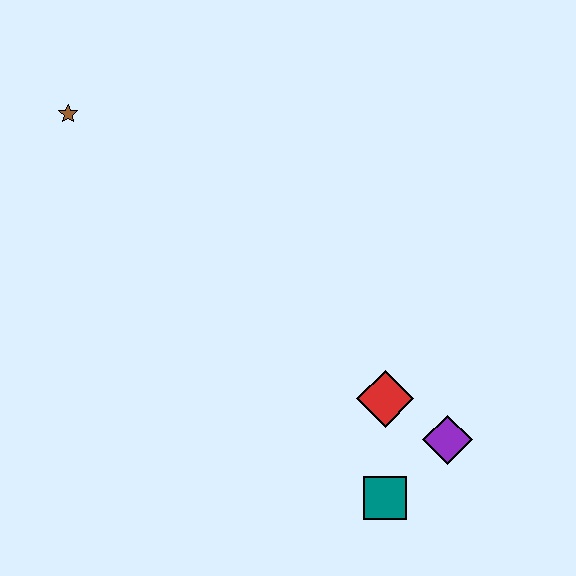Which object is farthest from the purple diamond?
The brown star is farthest from the purple diamond.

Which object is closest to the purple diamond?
The red diamond is closest to the purple diamond.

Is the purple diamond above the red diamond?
No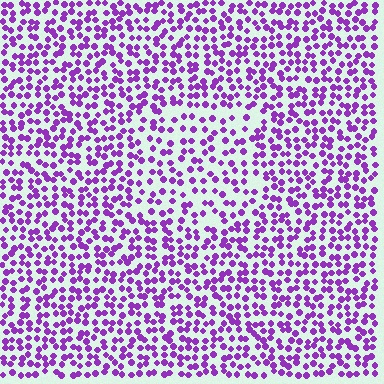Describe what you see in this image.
The image contains small purple elements arranged at two different densities. A rectangle-shaped region is visible where the elements are less densely packed than the surrounding area.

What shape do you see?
I see a rectangle.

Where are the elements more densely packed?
The elements are more densely packed outside the rectangle boundary.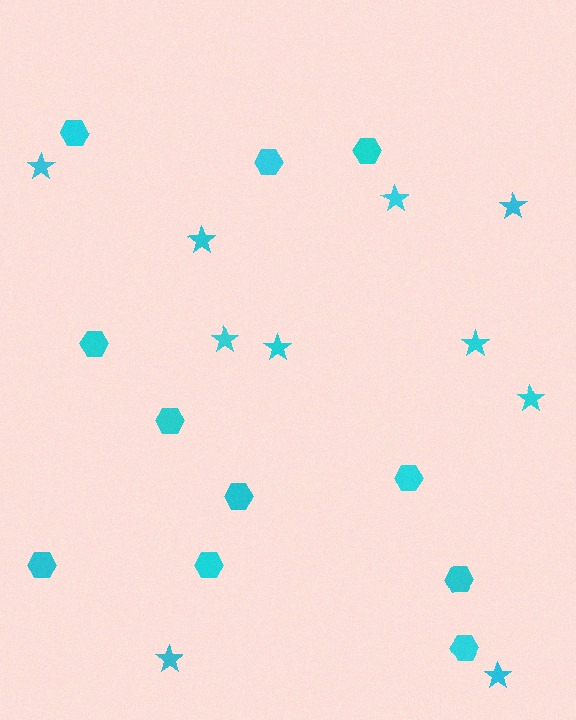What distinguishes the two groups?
There are 2 groups: one group of hexagons (11) and one group of stars (10).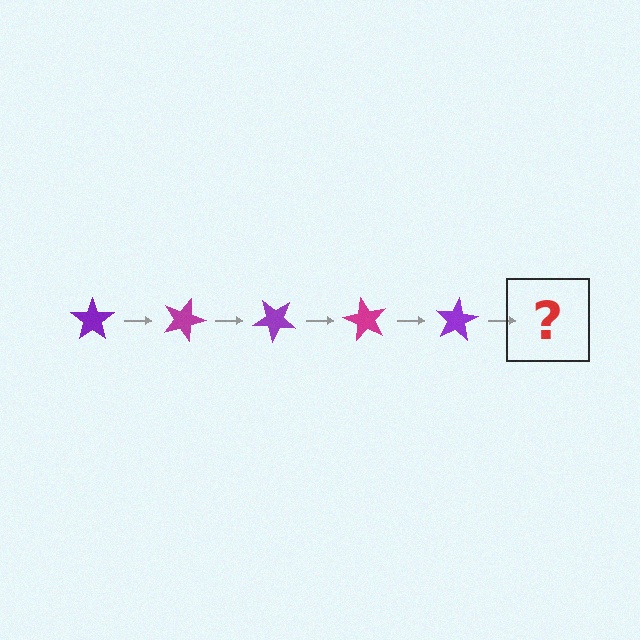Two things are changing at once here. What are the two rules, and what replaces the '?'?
The two rules are that it rotates 20 degrees each step and the color cycles through purple and magenta. The '?' should be a magenta star, rotated 100 degrees from the start.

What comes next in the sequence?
The next element should be a magenta star, rotated 100 degrees from the start.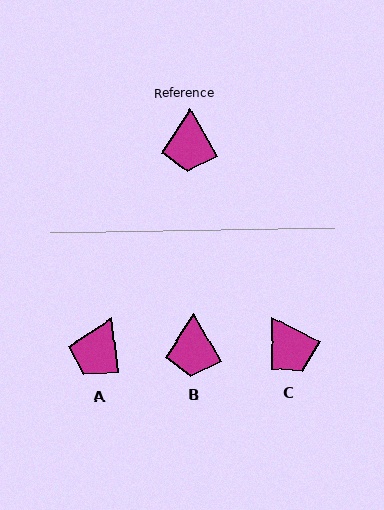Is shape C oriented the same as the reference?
No, it is off by about 32 degrees.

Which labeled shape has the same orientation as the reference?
B.